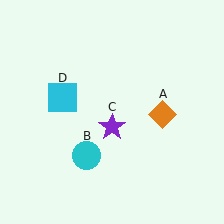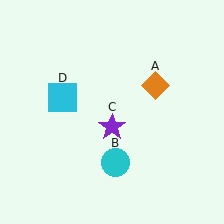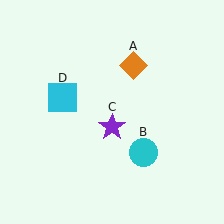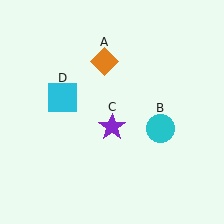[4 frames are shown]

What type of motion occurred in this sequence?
The orange diamond (object A), cyan circle (object B) rotated counterclockwise around the center of the scene.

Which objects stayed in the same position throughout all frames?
Purple star (object C) and cyan square (object D) remained stationary.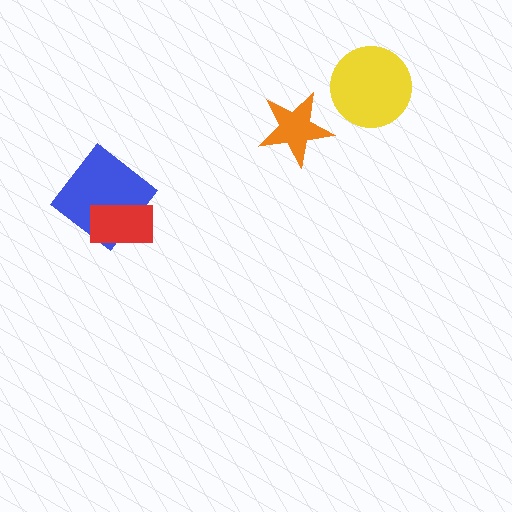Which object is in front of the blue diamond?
The red rectangle is in front of the blue diamond.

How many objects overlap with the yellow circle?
0 objects overlap with the yellow circle.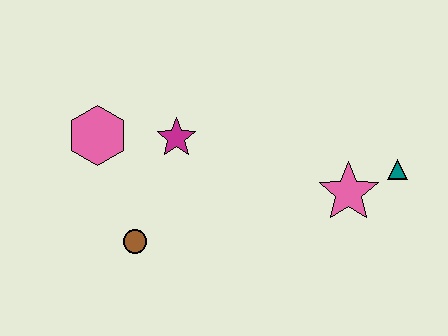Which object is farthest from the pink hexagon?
The teal triangle is farthest from the pink hexagon.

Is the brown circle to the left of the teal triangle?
Yes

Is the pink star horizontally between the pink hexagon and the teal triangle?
Yes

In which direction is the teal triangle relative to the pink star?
The teal triangle is to the right of the pink star.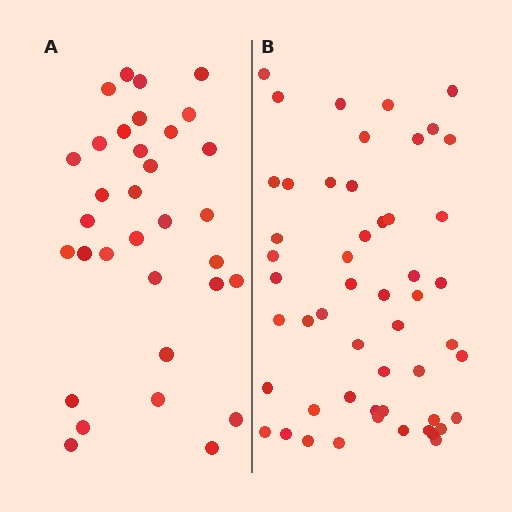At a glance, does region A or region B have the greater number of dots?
Region B (the right region) has more dots.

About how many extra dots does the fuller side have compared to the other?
Region B has approximately 20 more dots than region A.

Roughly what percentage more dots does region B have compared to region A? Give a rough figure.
About 60% more.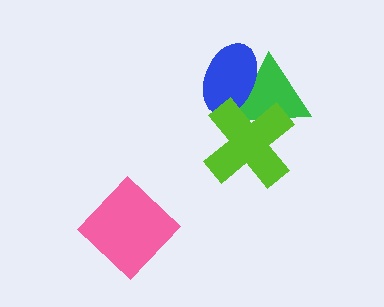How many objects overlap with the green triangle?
2 objects overlap with the green triangle.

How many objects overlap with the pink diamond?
0 objects overlap with the pink diamond.